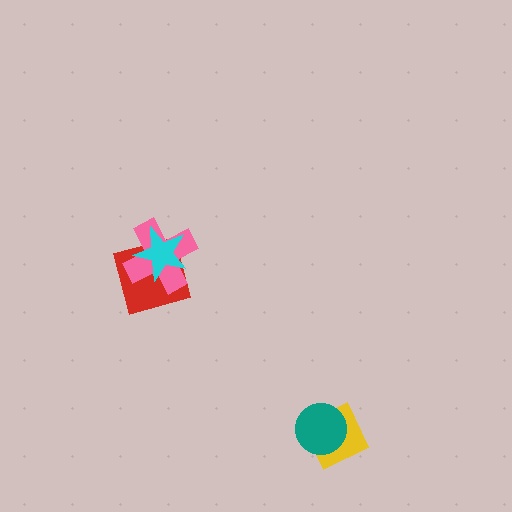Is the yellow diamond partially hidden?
Yes, it is partially covered by another shape.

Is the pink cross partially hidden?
Yes, it is partially covered by another shape.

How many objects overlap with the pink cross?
2 objects overlap with the pink cross.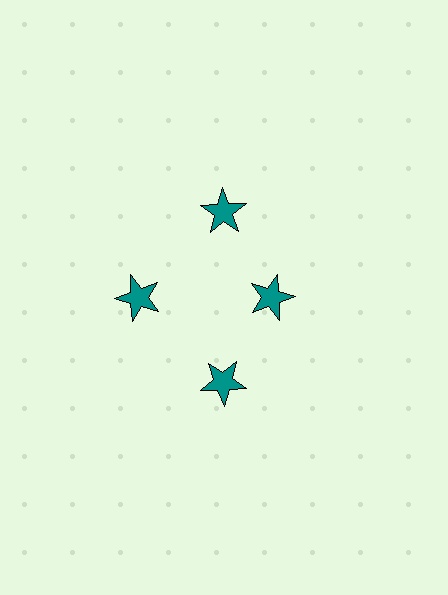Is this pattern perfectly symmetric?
No. The 4 teal stars are arranged in a ring, but one element near the 3 o'clock position is pulled inward toward the center, breaking the 4-fold rotational symmetry.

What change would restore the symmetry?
The symmetry would be restored by moving it outward, back onto the ring so that all 4 stars sit at equal angles and equal distance from the center.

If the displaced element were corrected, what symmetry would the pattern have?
It would have 4-fold rotational symmetry — the pattern would map onto itself every 90 degrees.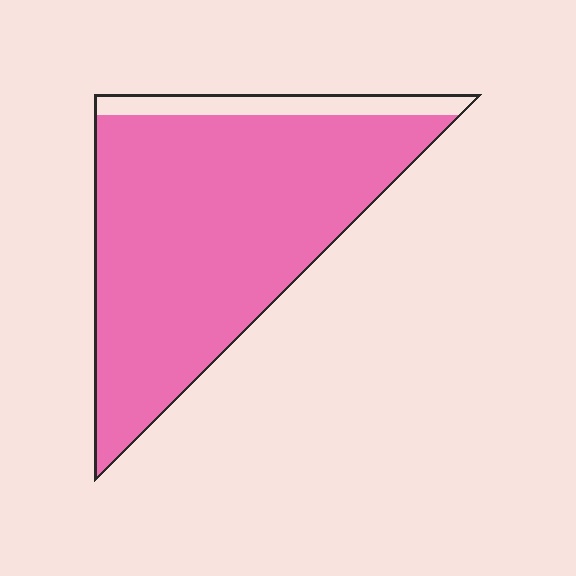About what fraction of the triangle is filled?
About nine tenths (9/10).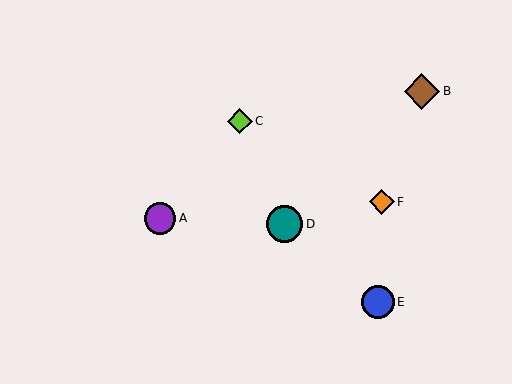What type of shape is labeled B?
Shape B is a brown diamond.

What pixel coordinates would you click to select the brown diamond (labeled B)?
Click at (422, 91) to select the brown diamond B.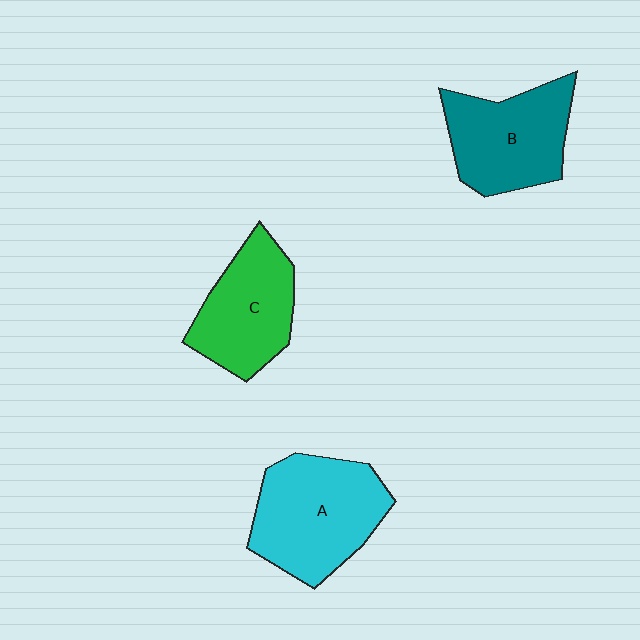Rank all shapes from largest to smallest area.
From largest to smallest: A (cyan), B (teal), C (green).